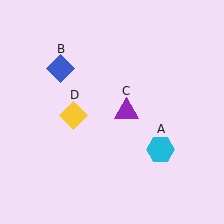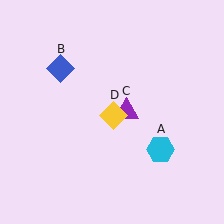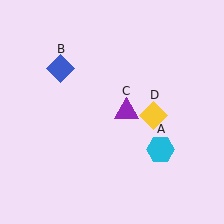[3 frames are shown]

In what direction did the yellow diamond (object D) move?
The yellow diamond (object D) moved right.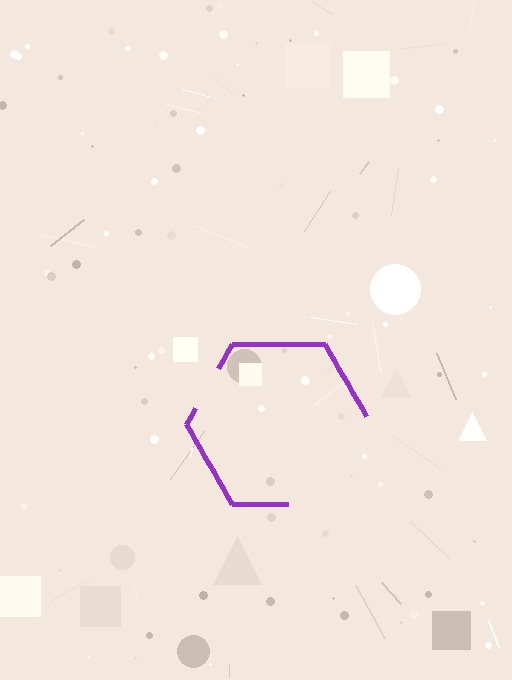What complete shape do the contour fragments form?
The contour fragments form a hexagon.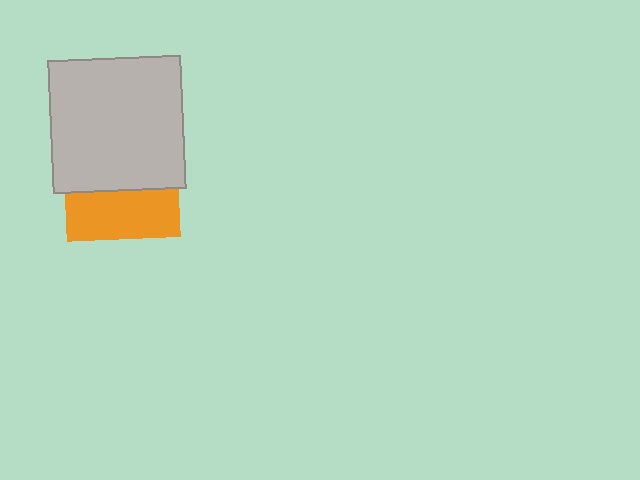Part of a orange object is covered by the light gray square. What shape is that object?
It is a square.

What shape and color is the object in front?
The object in front is a light gray square.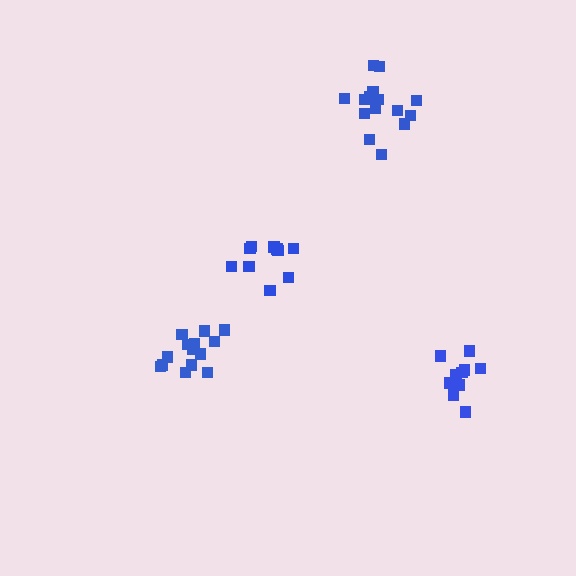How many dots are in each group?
Group 1: 15 dots, Group 2: 14 dots, Group 3: 10 dots, Group 4: 11 dots (50 total).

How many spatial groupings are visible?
There are 4 spatial groupings.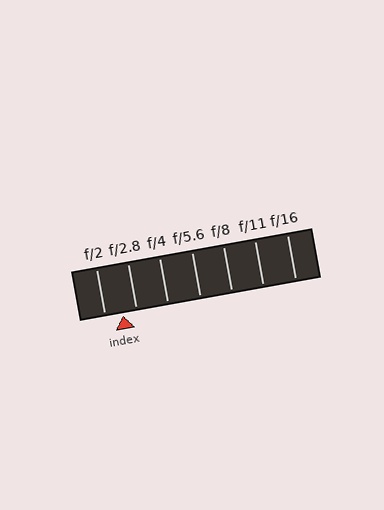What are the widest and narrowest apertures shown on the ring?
The widest aperture shown is f/2 and the narrowest is f/16.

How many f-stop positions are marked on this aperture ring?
There are 7 f-stop positions marked.